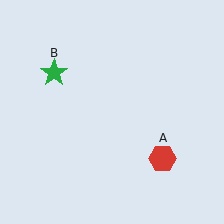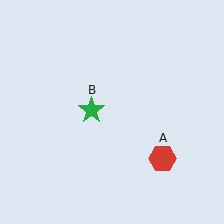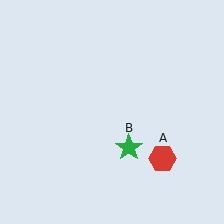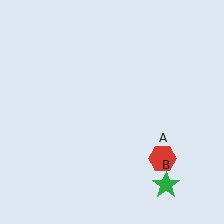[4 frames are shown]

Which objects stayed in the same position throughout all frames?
Red hexagon (object A) remained stationary.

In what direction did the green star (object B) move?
The green star (object B) moved down and to the right.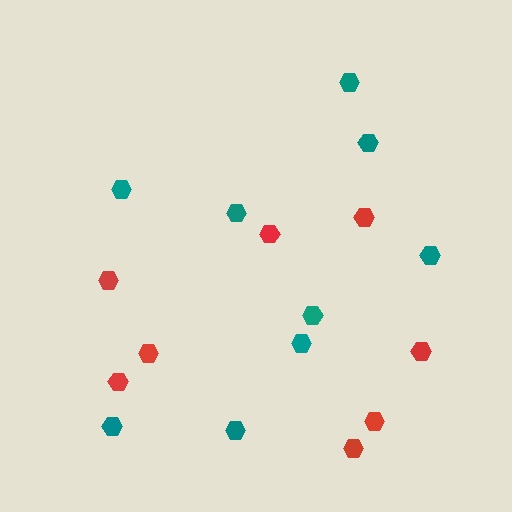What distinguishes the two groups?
There are 2 groups: one group of red hexagons (8) and one group of teal hexagons (9).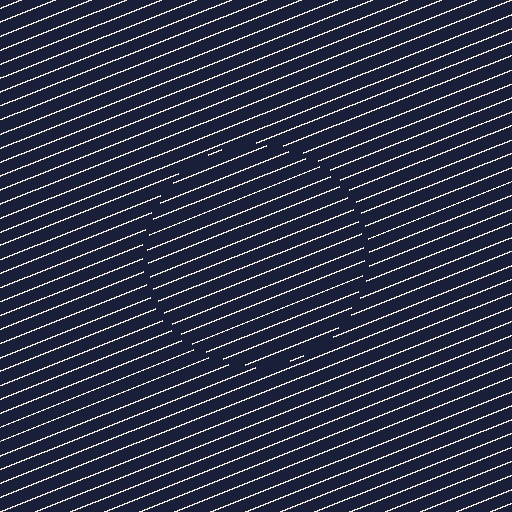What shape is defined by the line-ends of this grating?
An illusory circle. The interior of the shape contains the same grating, shifted by half a period — the contour is defined by the phase discontinuity where line-ends from the inner and outer gratings abut.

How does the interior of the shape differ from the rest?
The interior of the shape contains the same grating, shifted by half a period — the contour is defined by the phase discontinuity where line-ends from the inner and outer gratings abut.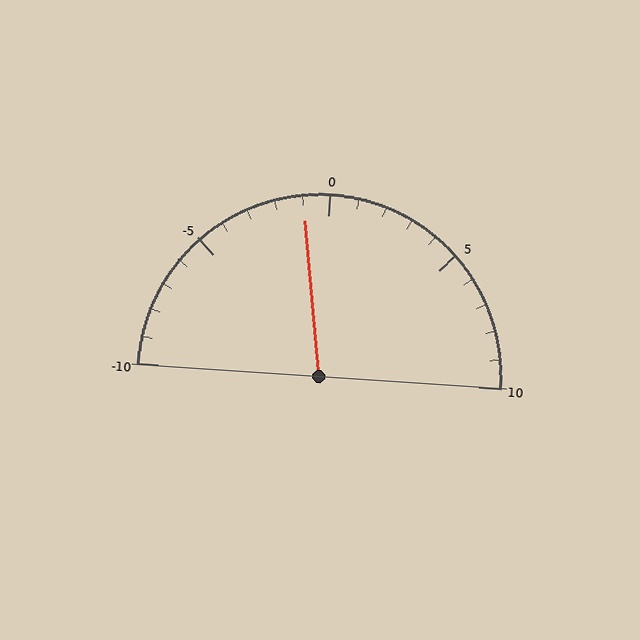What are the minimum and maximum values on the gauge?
The gauge ranges from -10 to 10.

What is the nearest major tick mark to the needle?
The nearest major tick mark is 0.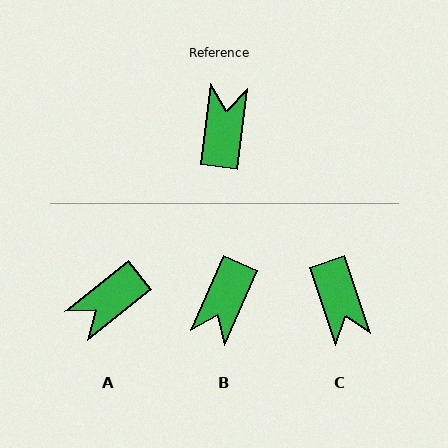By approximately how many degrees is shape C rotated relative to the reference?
Approximately 154 degrees clockwise.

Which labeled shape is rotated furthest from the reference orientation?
B, about 163 degrees away.